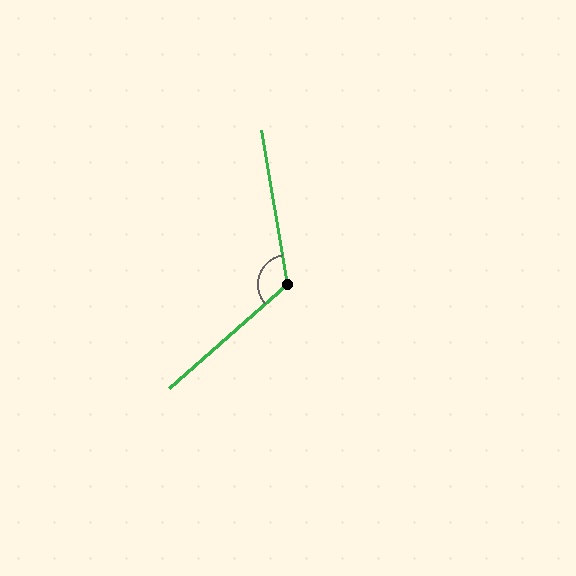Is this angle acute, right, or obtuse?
It is obtuse.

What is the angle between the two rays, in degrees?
Approximately 122 degrees.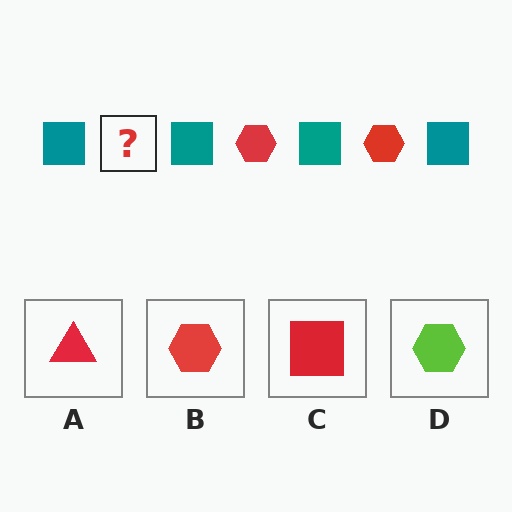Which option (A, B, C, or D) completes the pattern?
B.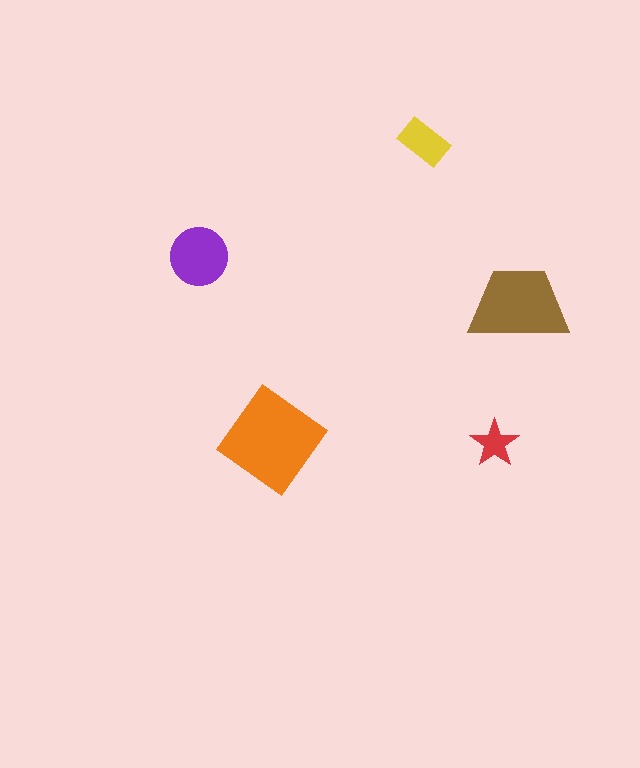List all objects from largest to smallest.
The orange diamond, the brown trapezoid, the purple circle, the yellow rectangle, the red star.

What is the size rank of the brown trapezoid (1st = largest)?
2nd.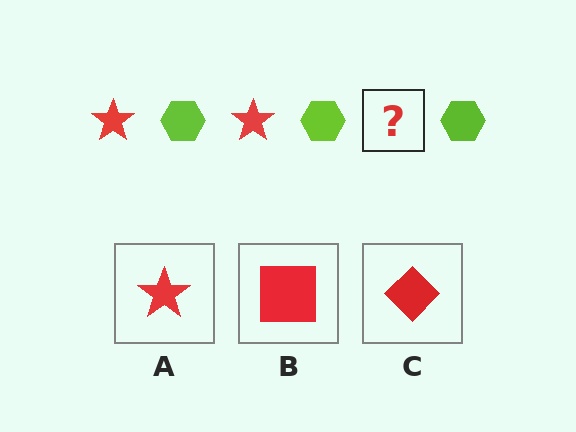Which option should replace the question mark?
Option A.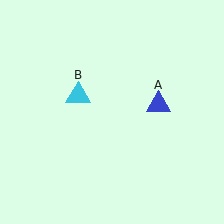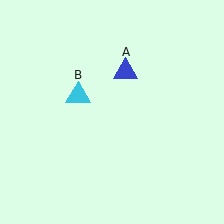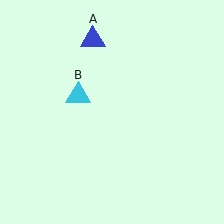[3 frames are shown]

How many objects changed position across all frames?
1 object changed position: blue triangle (object A).